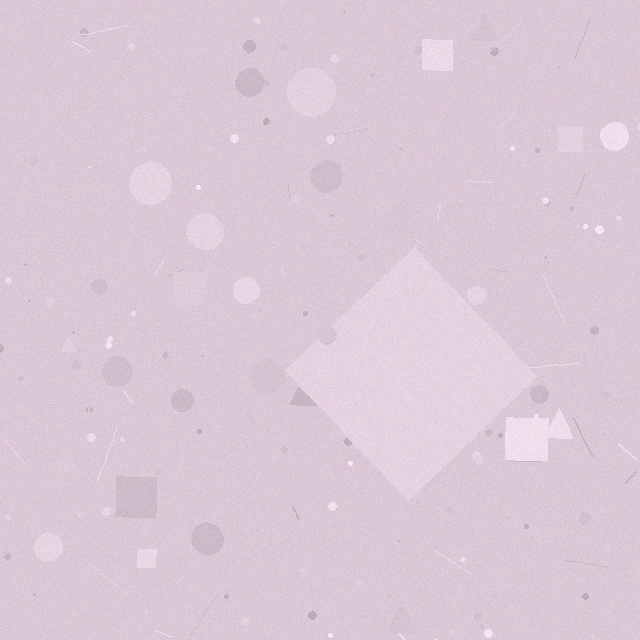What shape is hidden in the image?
A diamond is hidden in the image.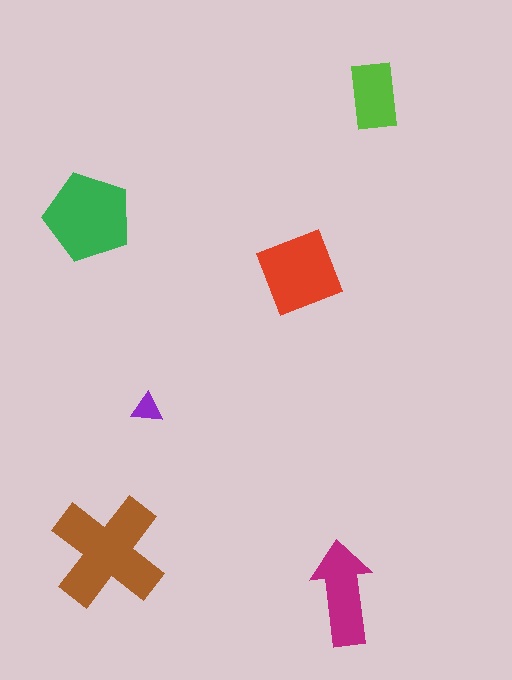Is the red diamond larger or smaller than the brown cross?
Smaller.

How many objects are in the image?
There are 6 objects in the image.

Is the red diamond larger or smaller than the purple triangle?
Larger.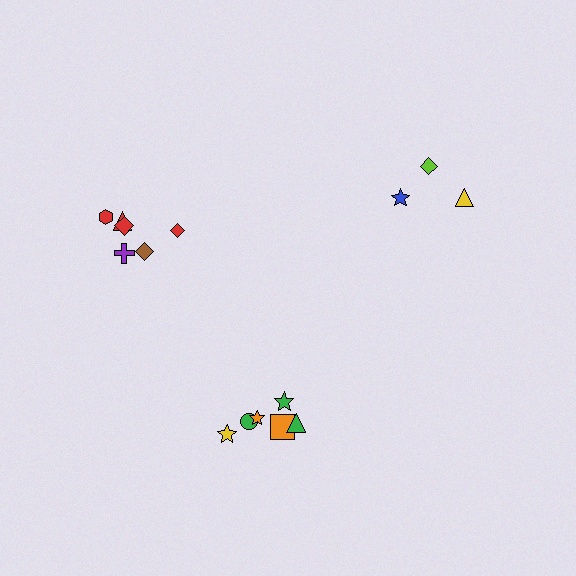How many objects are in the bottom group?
There are 6 objects.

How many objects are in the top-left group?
There are 6 objects.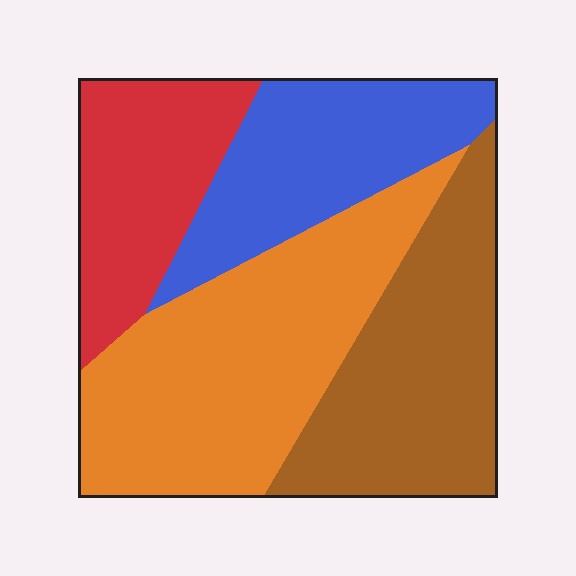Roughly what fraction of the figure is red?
Red covers about 20% of the figure.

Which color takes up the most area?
Orange, at roughly 35%.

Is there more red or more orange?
Orange.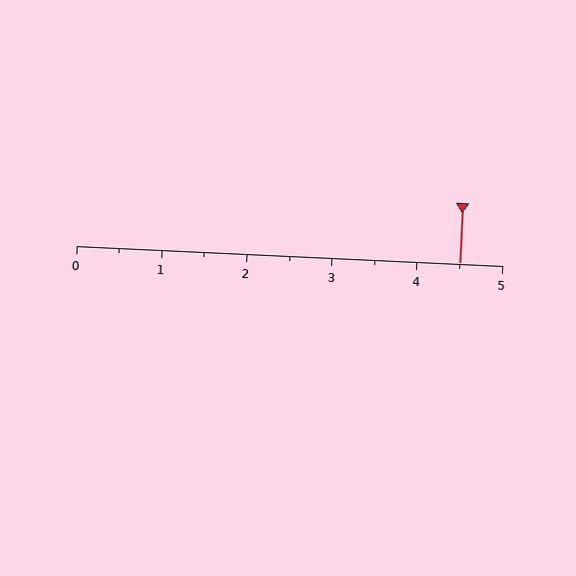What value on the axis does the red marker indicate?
The marker indicates approximately 4.5.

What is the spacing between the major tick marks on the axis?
The major ticks are spaced 1 apart.